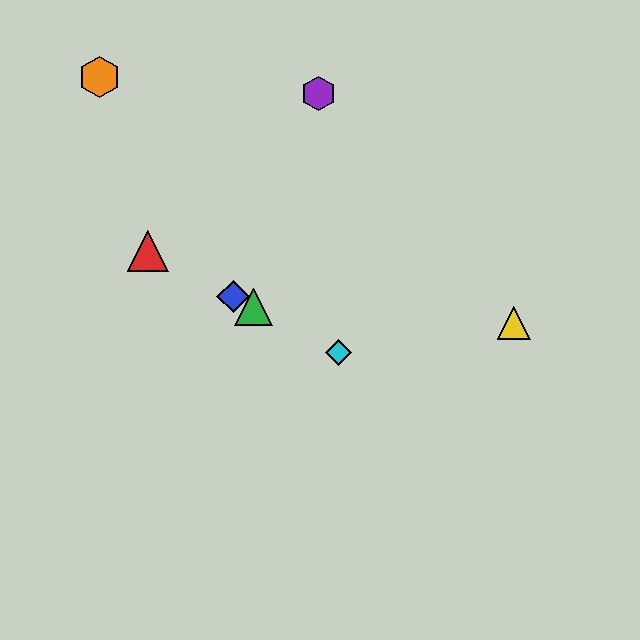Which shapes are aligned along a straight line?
The red triangle, the blue diamond, the green triangle, the cyan diamond are aligned along a straight line.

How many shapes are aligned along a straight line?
4 shapes (the red triangle, the blue diamond, the green triangle, the cyan diamond) are aligned along a straight line.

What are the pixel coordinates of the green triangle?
The green triangle is at (253, 307).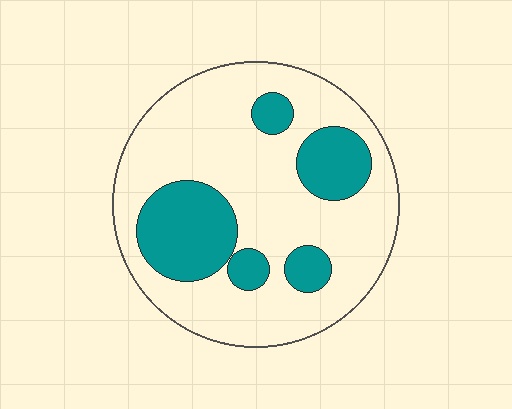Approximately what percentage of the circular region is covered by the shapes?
Approximately 25%.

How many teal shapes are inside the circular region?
5.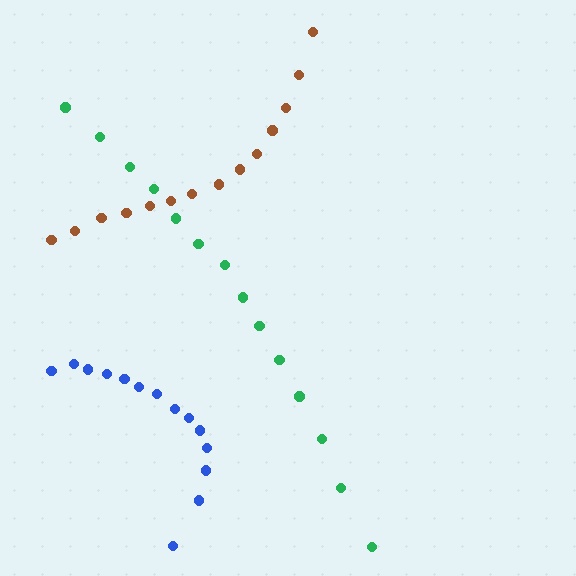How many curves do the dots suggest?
There are 3 distinct paths.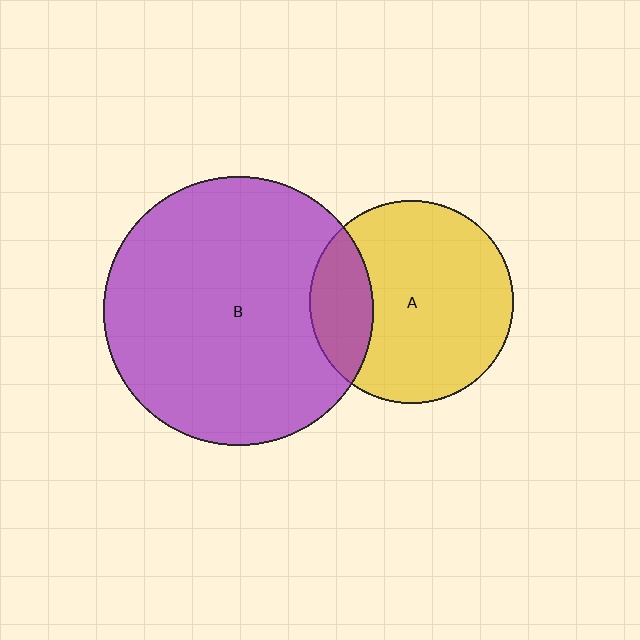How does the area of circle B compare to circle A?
Approximately 1.8 times.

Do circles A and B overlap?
Yes.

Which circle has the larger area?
Circle B (purple).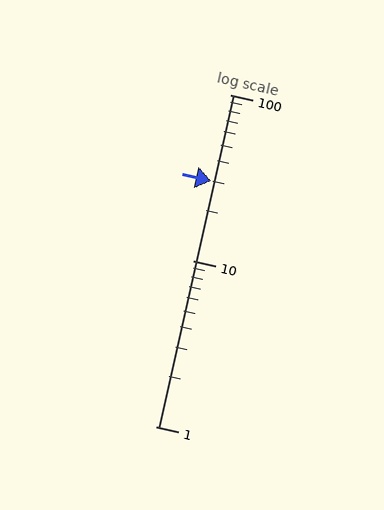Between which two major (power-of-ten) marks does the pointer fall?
The pointer is between 10 and 100.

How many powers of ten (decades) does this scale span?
The scale spans 2 decades, from 1 to 100.